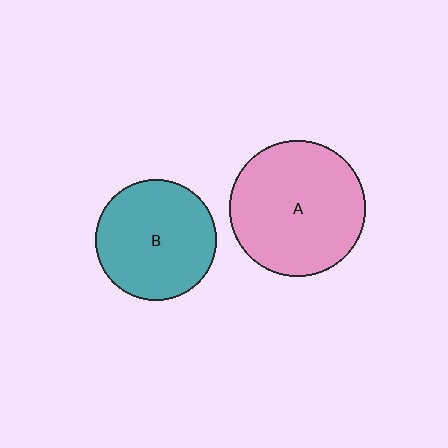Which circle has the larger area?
Circle A (pink).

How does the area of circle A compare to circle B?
Approximately 1.2 times.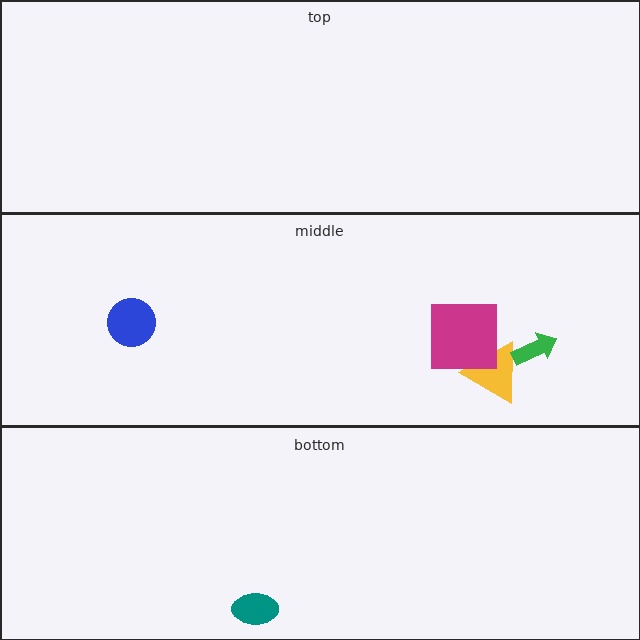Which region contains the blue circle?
The middle region.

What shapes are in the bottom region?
The teal ellipse.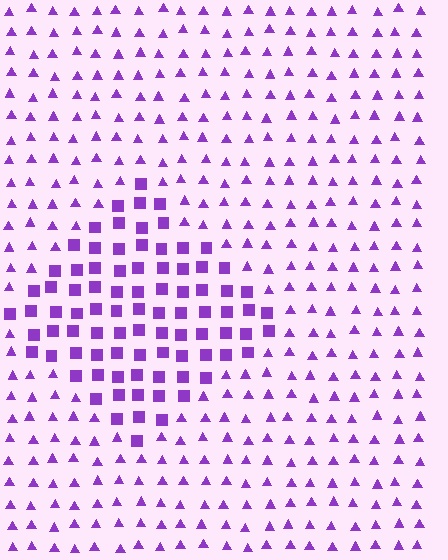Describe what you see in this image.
The image is filled with small purple elements arranged in a uniform grid. A diamond-shaped region contains squares, while the surrounding area contains triangles. The boundary is defined purely by the change in element shape.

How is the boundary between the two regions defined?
The boundary is defined by a change in element shape: squares inside vs. triangles outside. All elements share the same color and spacing.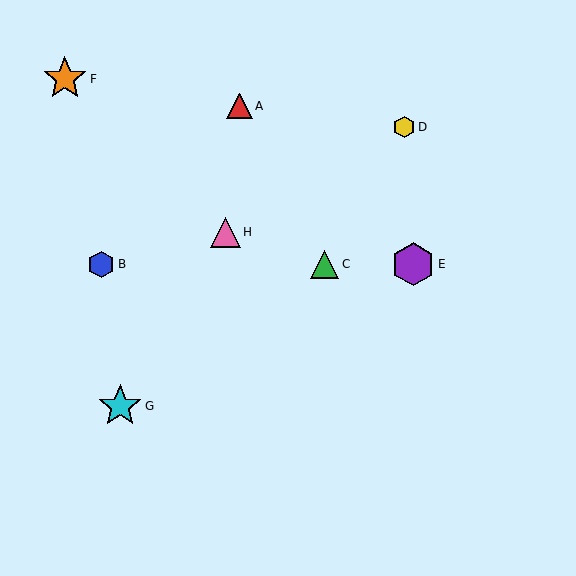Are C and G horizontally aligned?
No, C is at y≈264 and G is at y≈406.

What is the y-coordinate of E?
Object E is at y≈264.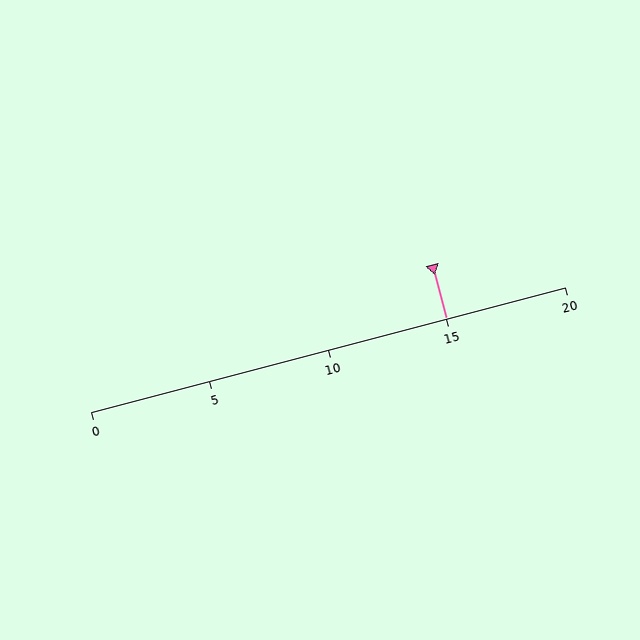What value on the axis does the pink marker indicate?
The marker indicates approximately 15.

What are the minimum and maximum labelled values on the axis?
The axis runs from 0 to 20.